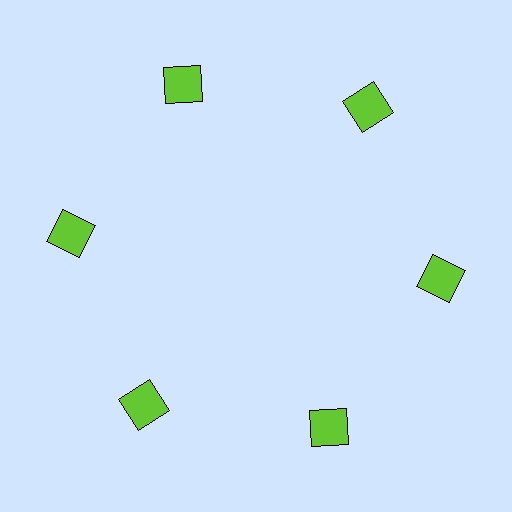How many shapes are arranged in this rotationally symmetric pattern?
There are 6 shapes, arranged in 6 groups of 1.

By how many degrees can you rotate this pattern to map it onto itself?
The pattern maps onto itself every 60 degrees of rotation.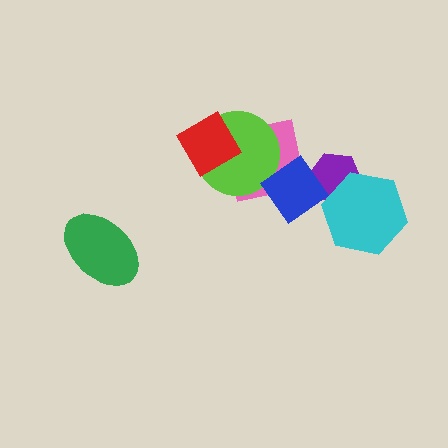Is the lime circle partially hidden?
Yes, it is partially covered by another shape.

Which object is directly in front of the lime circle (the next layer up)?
The red diamond is directly in front of the lime circle.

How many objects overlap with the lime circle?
3 objects overlap with the lime circle.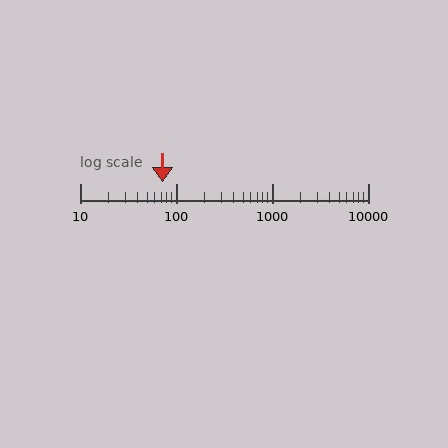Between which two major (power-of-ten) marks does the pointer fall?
The pointer is between 10 and 100.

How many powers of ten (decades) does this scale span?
The scale spans 3 decades, from 10 to 10000.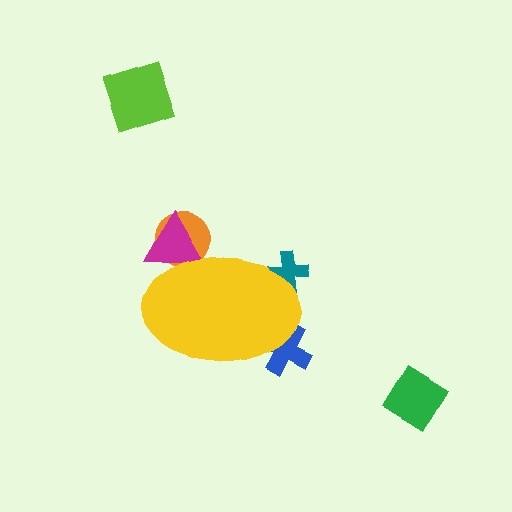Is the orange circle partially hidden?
Yes, the orange circle is partially hidden behind the yellow ellipse.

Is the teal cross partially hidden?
Yes, the teal cross is partially hidden behind the yellow ellipse.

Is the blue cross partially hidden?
Yes, the blue cross is partially hidden behind the yellow ellipse.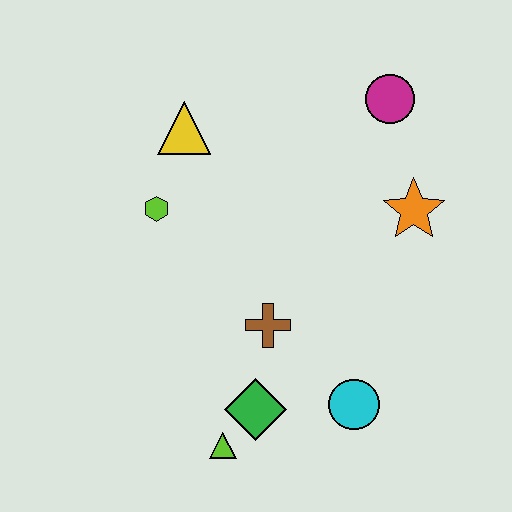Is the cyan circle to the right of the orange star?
No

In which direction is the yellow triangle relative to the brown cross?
The yellow triangle is above the brown cross.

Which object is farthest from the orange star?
The lime triangle is farthest from the orange star.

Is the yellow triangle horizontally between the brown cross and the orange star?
No